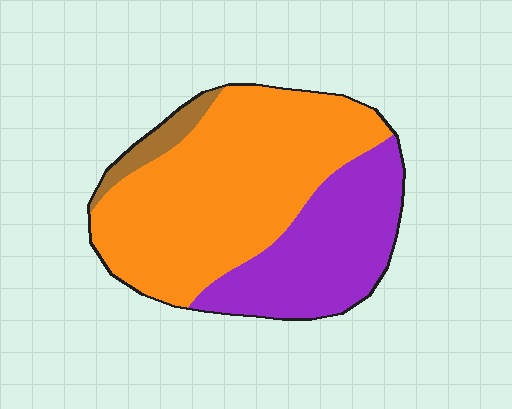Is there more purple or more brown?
Purple.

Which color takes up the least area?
Brown, at roughly 5%.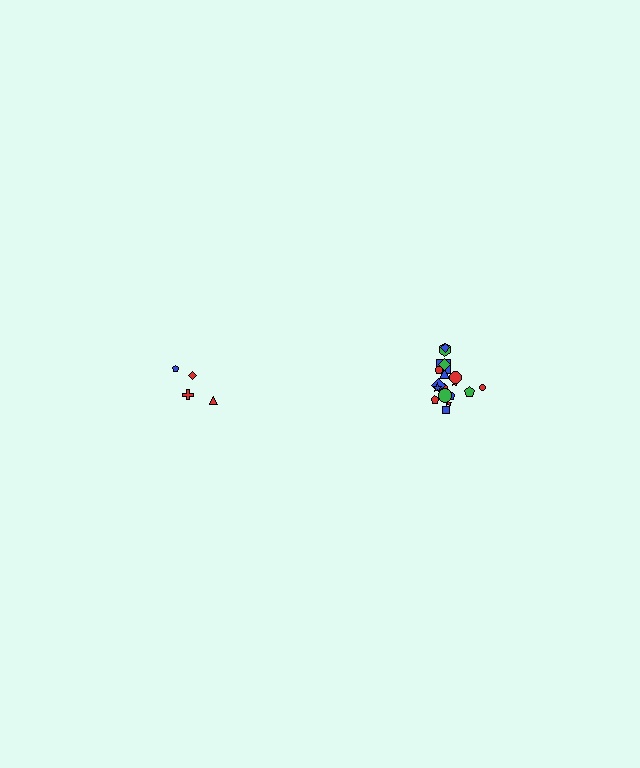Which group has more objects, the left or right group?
The right group.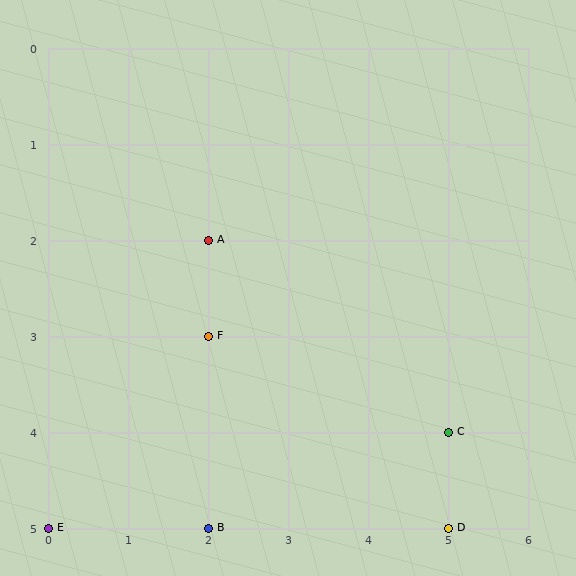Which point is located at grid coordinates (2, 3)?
Point F is at (2, 3).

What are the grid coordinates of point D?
Point D is at grid coordinates (5, 5).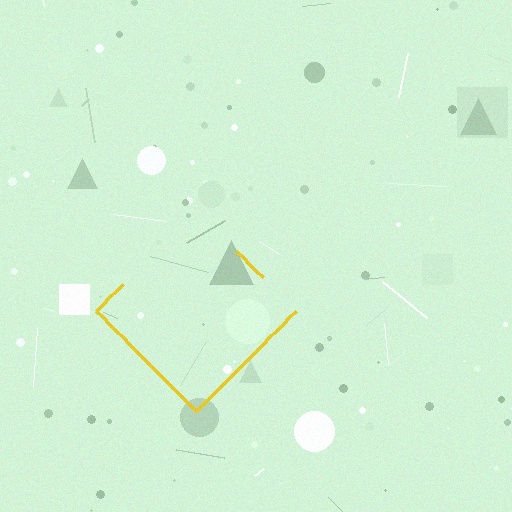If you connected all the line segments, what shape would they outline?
They would outline a diamond.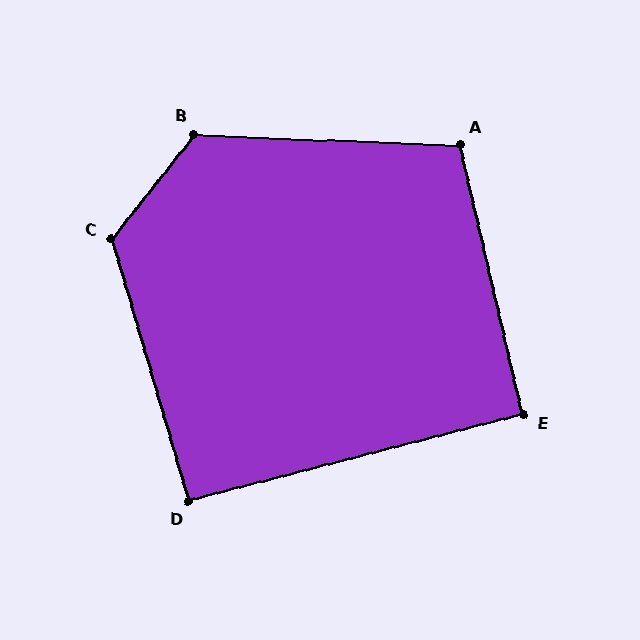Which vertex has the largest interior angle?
B, at approximately 126 degrees.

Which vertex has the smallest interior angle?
E, at approximately 91 degrees.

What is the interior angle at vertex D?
Approximately 92 degrees (approximately right).